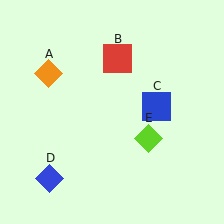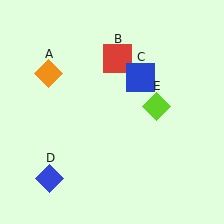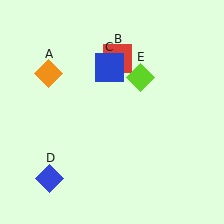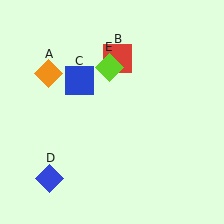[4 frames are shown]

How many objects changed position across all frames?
2 objects changed position: blue square (object C), lime diamond (object E).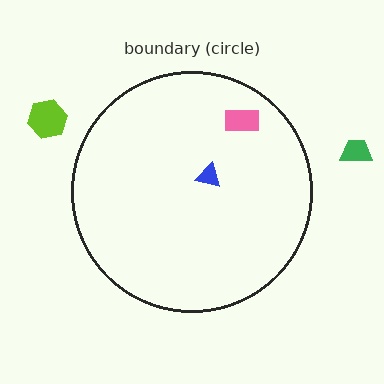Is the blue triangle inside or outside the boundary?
Inside.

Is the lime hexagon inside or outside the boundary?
Outside.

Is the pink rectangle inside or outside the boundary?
Inside.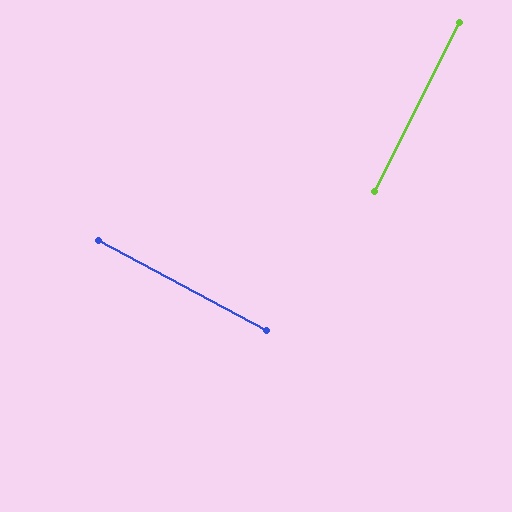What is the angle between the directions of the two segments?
Approximately 88 degrees.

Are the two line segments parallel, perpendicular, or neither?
Perpendicular — they meet at approximately 88°.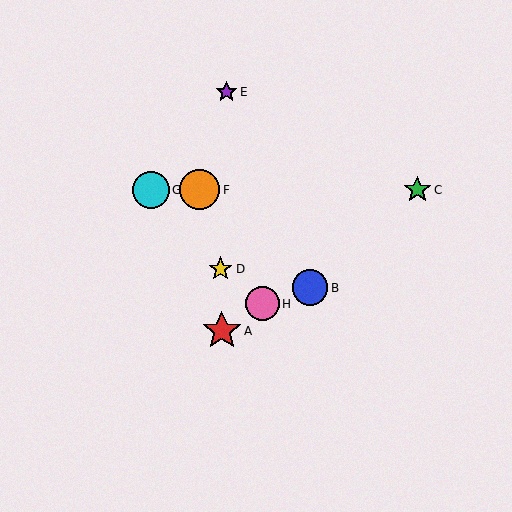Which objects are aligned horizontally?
Objects C, F, G are aligned horizontally.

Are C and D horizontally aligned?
No, C is at y≈190 and D is at y≈269.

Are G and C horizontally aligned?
Yes, both are at y≈190.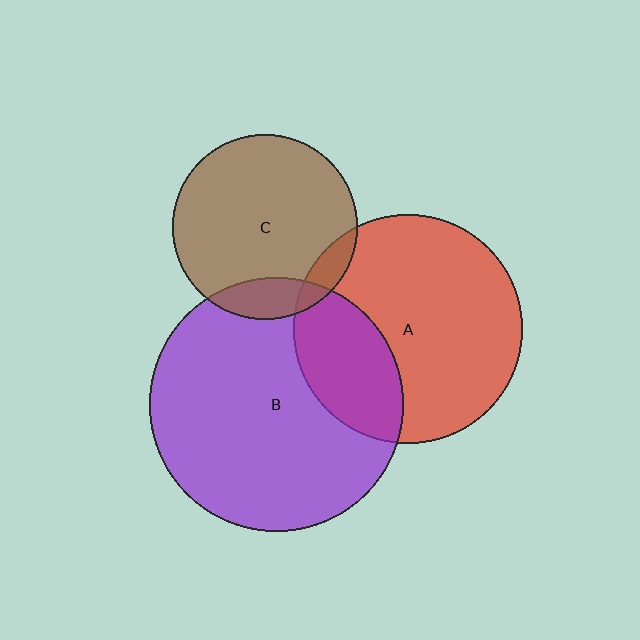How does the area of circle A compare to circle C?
Approximately 1.5 times.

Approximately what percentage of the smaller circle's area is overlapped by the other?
Approximately 10%.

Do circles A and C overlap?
Yes.